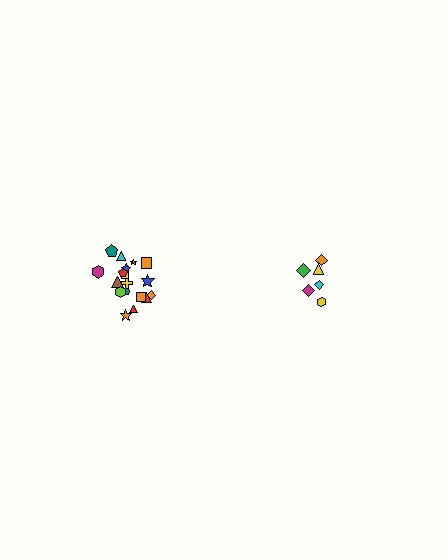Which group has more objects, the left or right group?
The left group.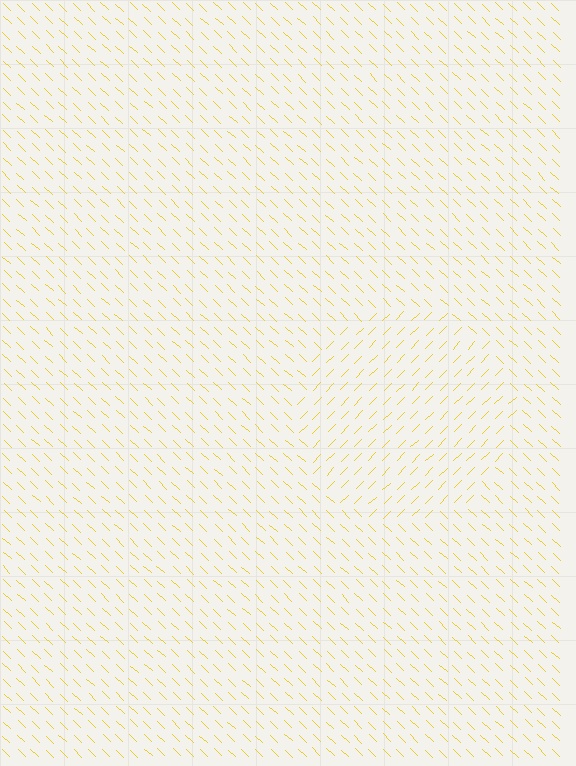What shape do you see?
I see a circle.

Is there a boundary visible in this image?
Yes, there is a texture boundary formed by a change in line orientation.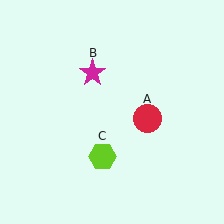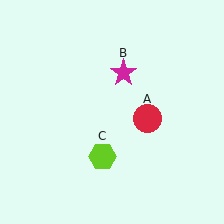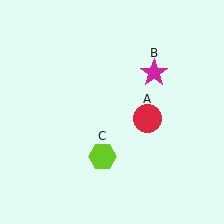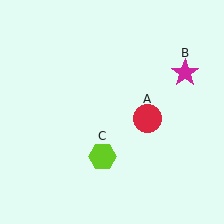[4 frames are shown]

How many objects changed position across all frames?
1 object changed position: magenta star (object B).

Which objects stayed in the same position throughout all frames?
Red circle (object A) and lime hexagon (object C) remained stationary.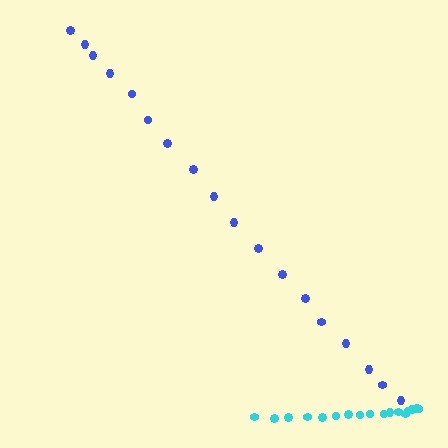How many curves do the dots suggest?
There are 2 distinct paths.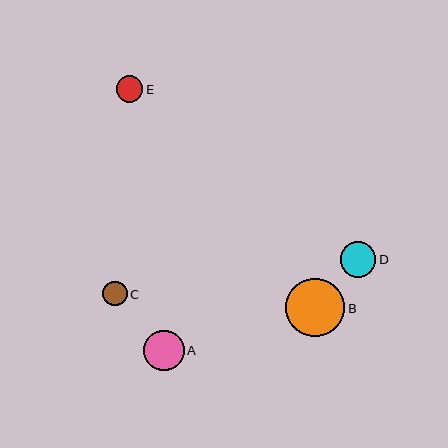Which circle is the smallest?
Circle C is the smallest with a size of approximately 24 pixels.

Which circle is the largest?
Circle B is the largest with a size of approximately 59 pixels.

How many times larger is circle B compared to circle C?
Circle B is approximately 2.4 times the size of circle C.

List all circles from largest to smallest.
From largest to smallest: B, A, D, E, C.